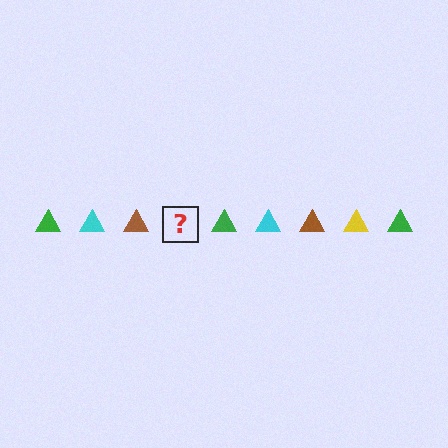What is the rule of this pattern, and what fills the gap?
The rule is that the pattern cycles through green, cyan, brown, yellow triangles. The gap should be filled with a yellow triangle.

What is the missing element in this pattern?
The missing element is a yellow triangle.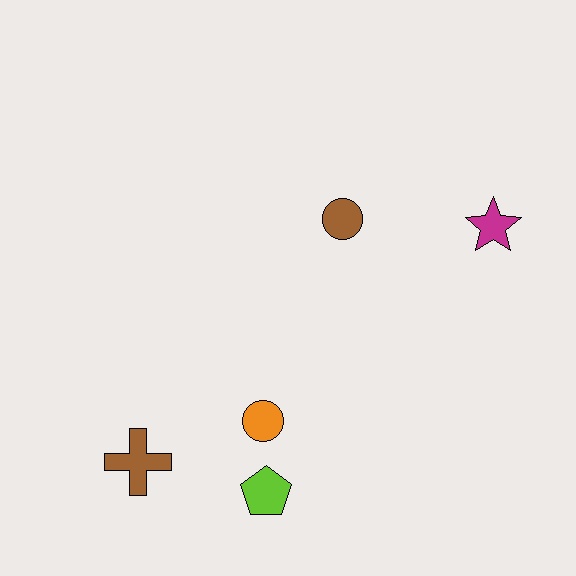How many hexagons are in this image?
There are no hexagons.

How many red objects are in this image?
There are no red objects.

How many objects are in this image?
There are 5 objects.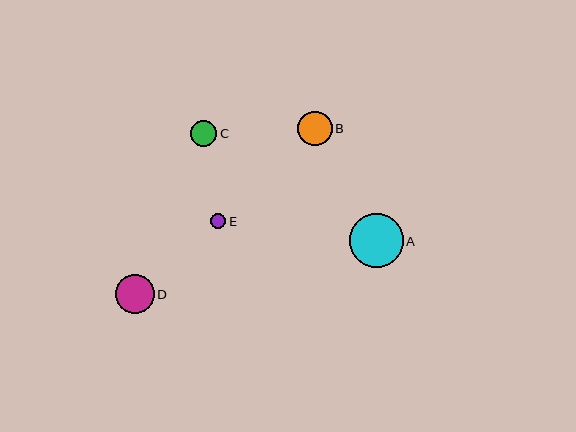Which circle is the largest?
Circle A is the largest with a size of approximately 54 pixels.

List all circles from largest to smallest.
From largest to smallest: A, D, B, C, E.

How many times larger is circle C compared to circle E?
Circle C is approximately 1.6 times the size of circle E.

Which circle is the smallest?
Circle E is the smallest with a size of approximately 16 pixels.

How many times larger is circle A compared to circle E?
Circle A is approximately 3.4 times the size of circle E.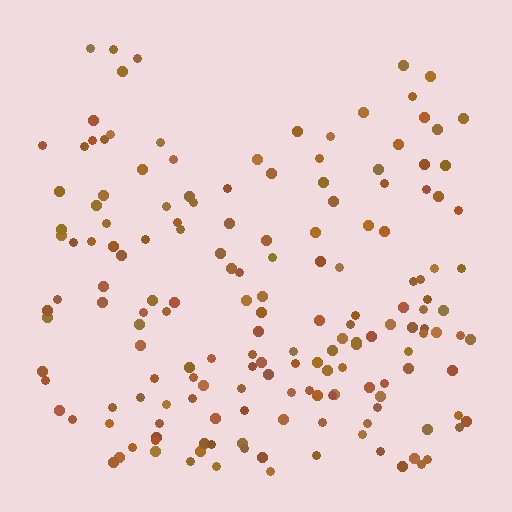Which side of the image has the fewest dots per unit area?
The top.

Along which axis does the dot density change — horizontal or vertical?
Vertical.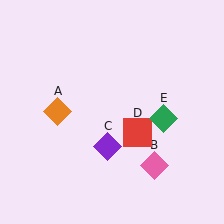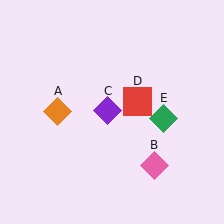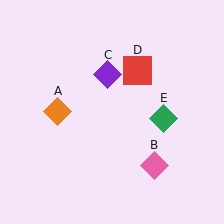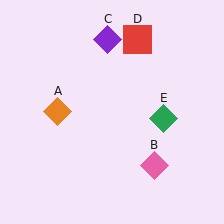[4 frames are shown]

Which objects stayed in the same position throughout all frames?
Orange diamond (object A) and pink diamond (object B) and green diamond (object E) remained stationary.